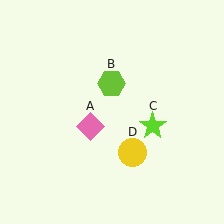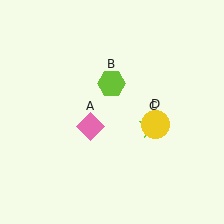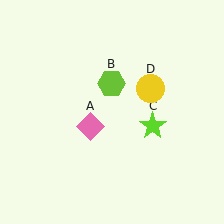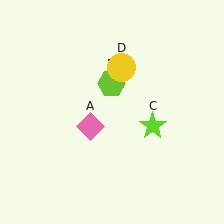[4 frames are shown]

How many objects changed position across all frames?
1 object changed position: yellow circle (object D).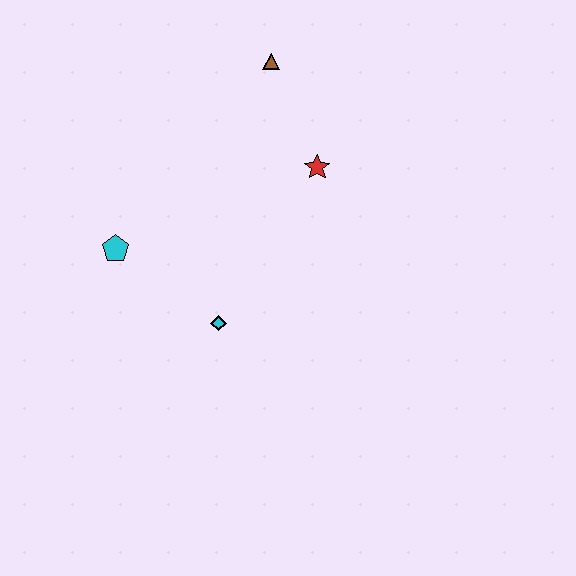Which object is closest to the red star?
The brown triangle is closest to the red star.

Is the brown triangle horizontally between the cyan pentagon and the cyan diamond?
No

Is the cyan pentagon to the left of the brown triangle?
Yes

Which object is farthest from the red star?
The cyan pentagon is farthest from the red star.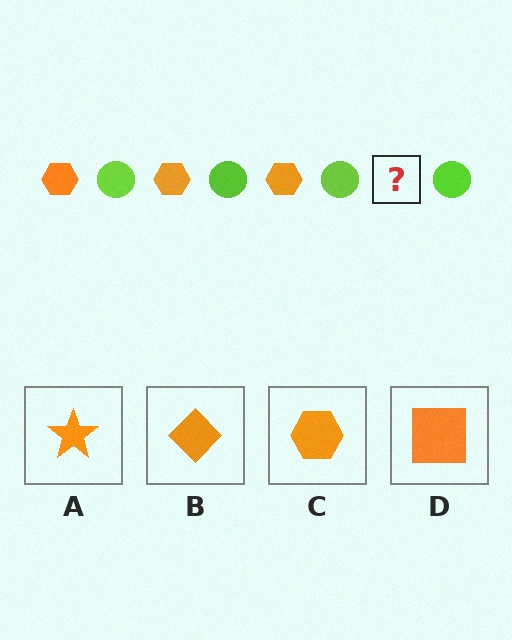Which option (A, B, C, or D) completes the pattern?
C.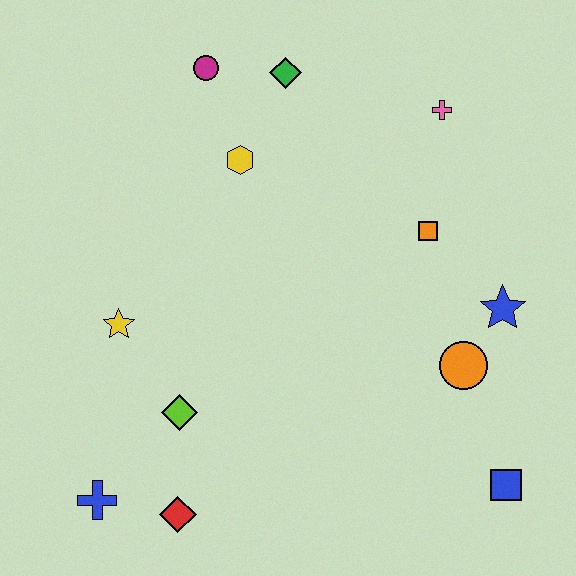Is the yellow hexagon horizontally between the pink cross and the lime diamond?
Yes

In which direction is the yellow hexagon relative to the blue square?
The yellow hexagon is above the blue square.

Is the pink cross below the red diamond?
No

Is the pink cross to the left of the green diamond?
No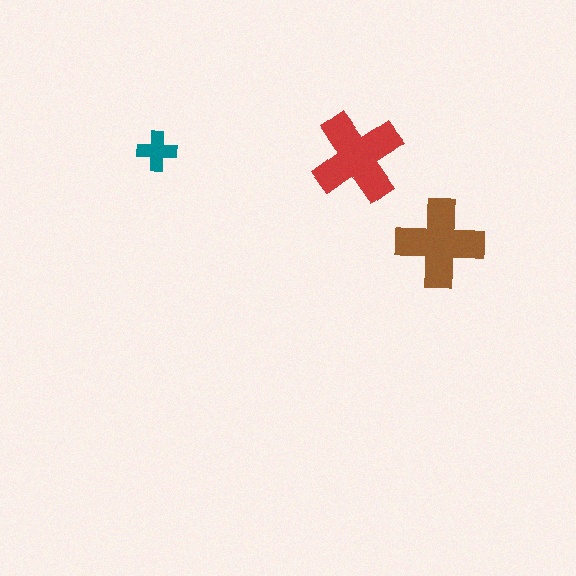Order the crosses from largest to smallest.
the red one, the brown one, the teal one.